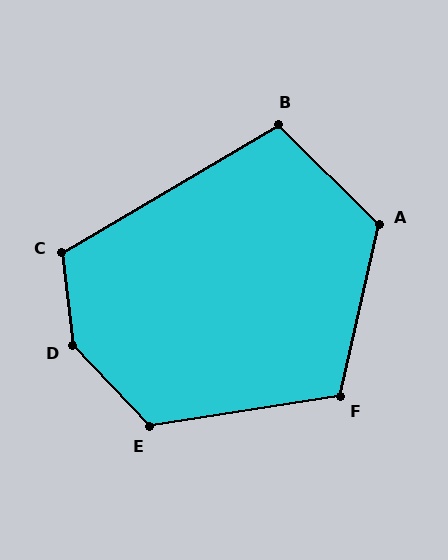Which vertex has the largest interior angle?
D, at approximately 144 degrees.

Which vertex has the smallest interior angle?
B, at approximately 105 degrees.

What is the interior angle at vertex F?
Approximately 112 degrees (obtuse).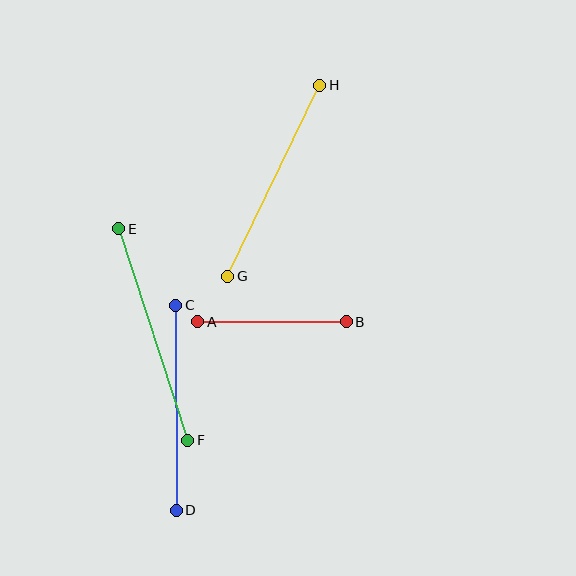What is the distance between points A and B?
The distance is approximately 149 pixels.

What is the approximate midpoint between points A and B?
The midpoint is at approximately (272, 322) pixels.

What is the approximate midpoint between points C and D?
The midpoint is at approximately (176, 408) pixels.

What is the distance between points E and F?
The distance is approximately 223 pixels.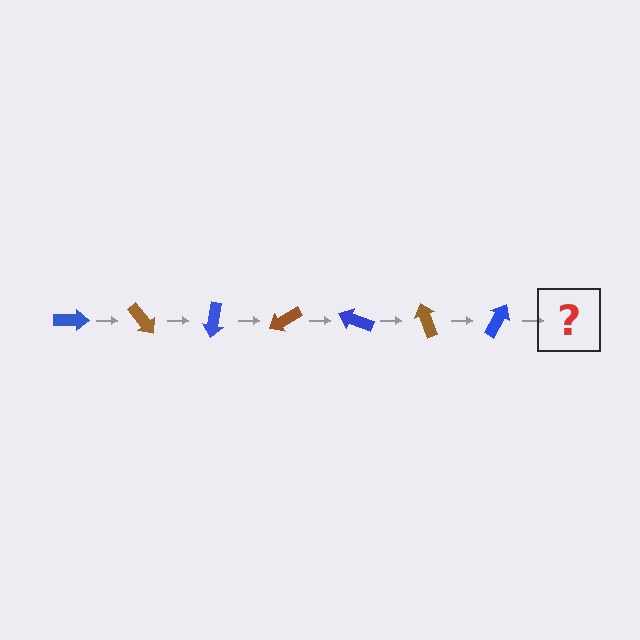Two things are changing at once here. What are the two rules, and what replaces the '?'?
The two rules are that it rotates 50 degrees each step and the color cycles through blue and brown. The '?' should be a brown arrow, rotated 350 degrees from the start.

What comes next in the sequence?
The next element should be a brown arrow, rotated 350 degrees from the start.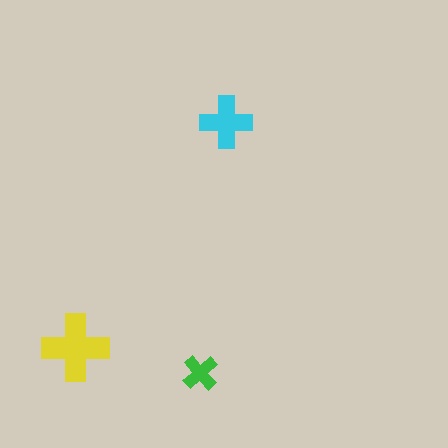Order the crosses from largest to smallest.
the yellow one, the cyan one, the green one.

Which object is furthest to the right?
The cyan cross is rightmost.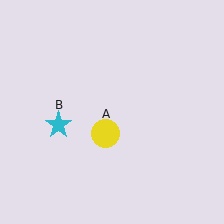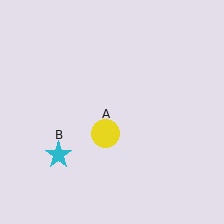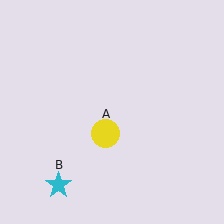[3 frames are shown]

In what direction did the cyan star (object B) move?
The cyan star (object B) moved down.